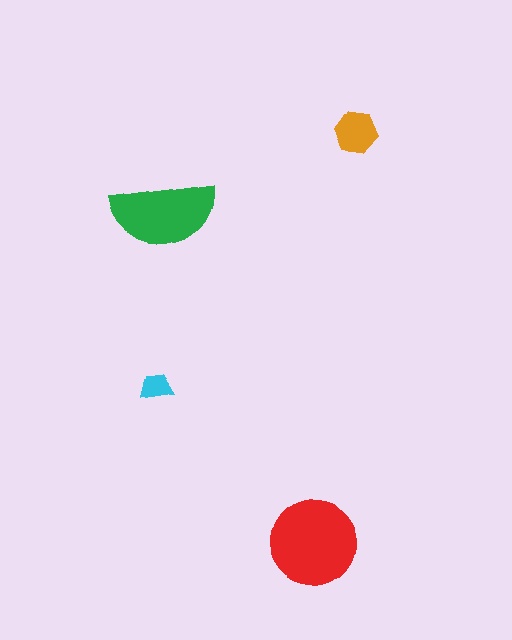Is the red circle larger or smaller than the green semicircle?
Larger.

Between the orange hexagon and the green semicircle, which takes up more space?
The green semicircle.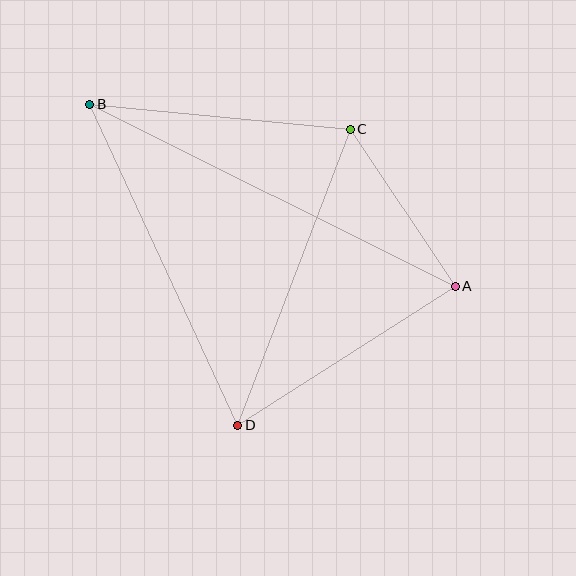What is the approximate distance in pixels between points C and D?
The distance between C and D is approximately 316 pixels.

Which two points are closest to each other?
Points A and C are closest to each other.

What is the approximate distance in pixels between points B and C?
The distance between B and C is approximately 262 pixels.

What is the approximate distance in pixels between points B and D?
The distance between B and D is approximately 353 pixels.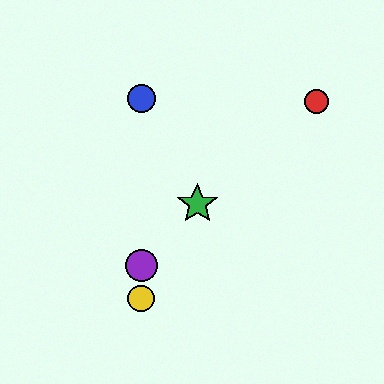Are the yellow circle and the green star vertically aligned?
No, the yellow circle is at x≈141 and the green star is at x≈197.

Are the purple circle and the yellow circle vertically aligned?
Yes, both are at x≈141.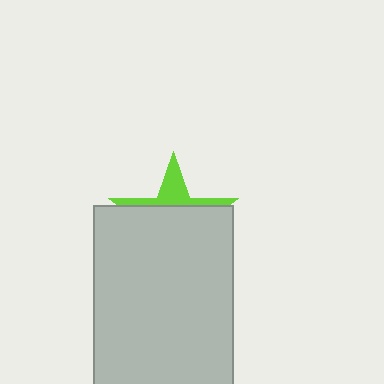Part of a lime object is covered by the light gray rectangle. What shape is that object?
It is a star.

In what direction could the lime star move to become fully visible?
The lime star could move up. That would shift it out from behind the light gray rectangle entirely.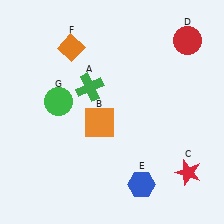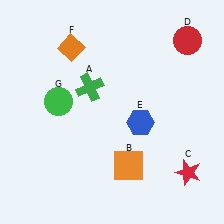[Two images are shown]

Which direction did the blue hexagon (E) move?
The blue hexagon (E) moved up.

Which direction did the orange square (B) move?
The orange square (B) moved down.